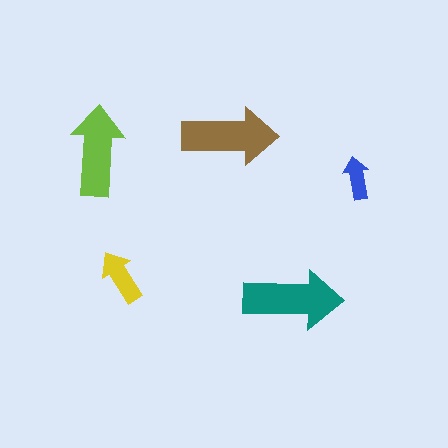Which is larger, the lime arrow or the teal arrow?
The teal one.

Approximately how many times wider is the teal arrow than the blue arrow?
About 2.5 times wider.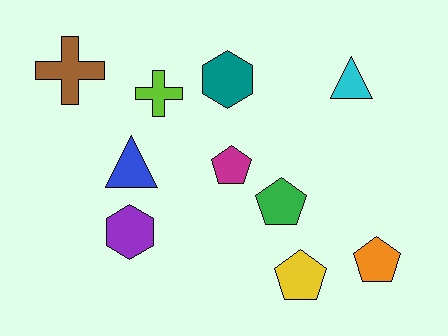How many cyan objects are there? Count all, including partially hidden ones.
There is 1 cyan object.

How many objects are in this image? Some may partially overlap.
There are 10 objects.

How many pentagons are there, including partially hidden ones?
There are 4 pentagons.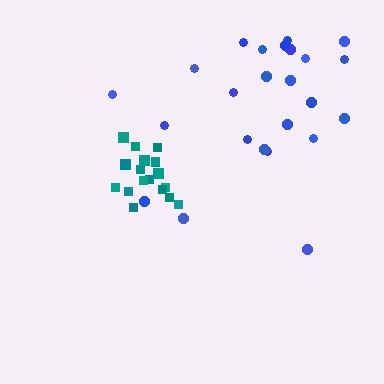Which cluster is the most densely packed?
Teal.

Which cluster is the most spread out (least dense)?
Blue.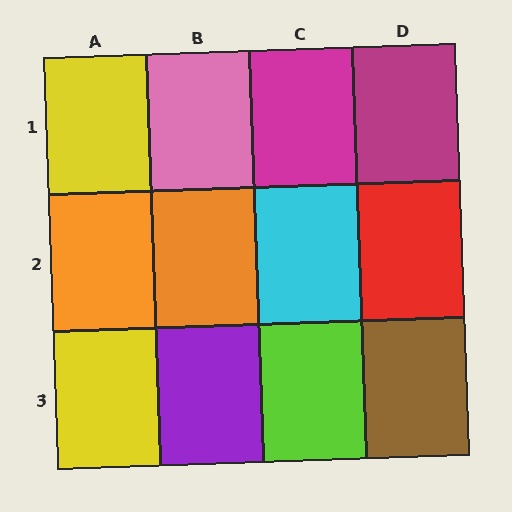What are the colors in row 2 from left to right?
Orange, orange, cyan, red.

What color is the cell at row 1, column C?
Magenta.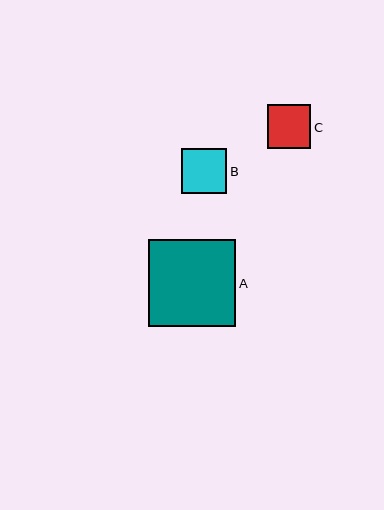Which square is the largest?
Square A is the largest with a size of approximately 88 pixels.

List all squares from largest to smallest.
From largest to smallest: A, B, C.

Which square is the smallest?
Square C is the smallest with a size of approximately 43 pixels.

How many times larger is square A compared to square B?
Square A is approximately 1.9 times the size of square B.